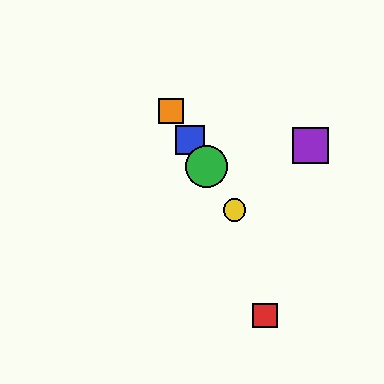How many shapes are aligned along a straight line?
4 shapes (the blue square, the green circle, the yellow circle, the orange square) are aligned along a straight line.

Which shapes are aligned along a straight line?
The blue square, the green circle, the yellow circle, the orange square are aligned along a straight line.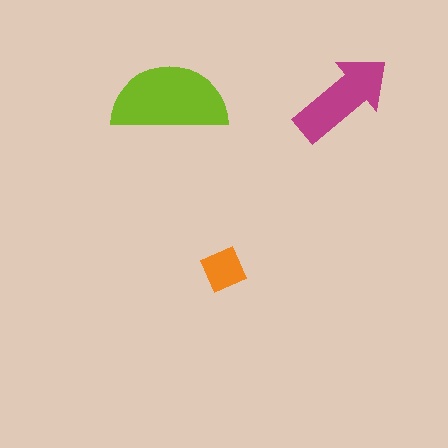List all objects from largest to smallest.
The lime semicircle, the magenta arrow, the orange square.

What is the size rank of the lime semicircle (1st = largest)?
1st.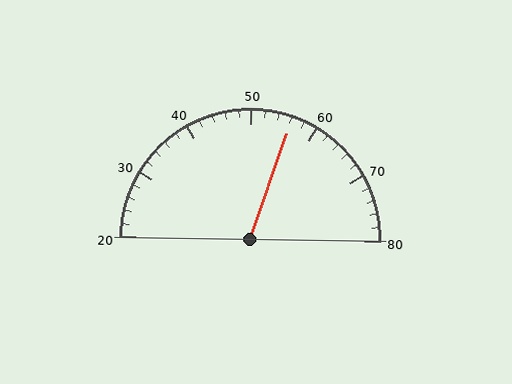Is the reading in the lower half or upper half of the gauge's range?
The reading is in the upper half of the range (20 to 80).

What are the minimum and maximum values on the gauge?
The gauge ranges from 20 to 80.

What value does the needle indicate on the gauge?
The needle indicates approximately 56.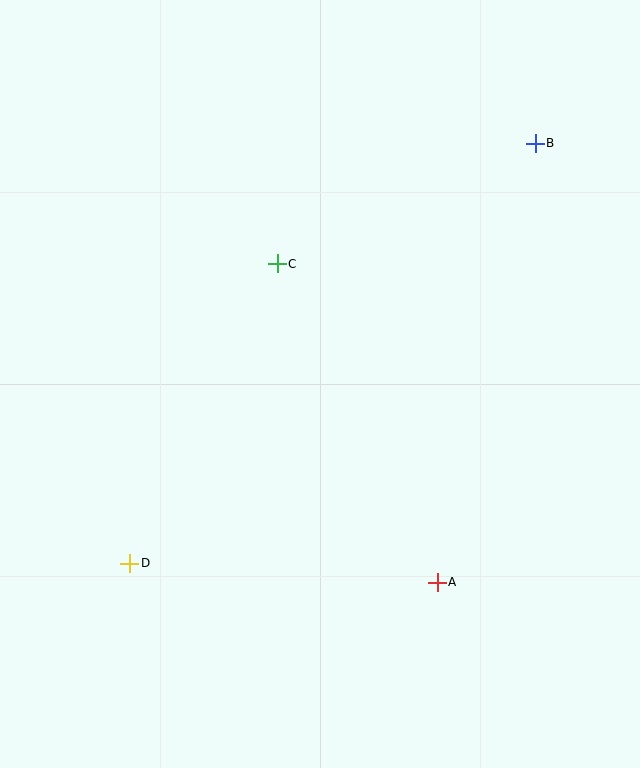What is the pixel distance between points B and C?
The distance between B and C is 285 pixels.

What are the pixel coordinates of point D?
Point D is at (130, 563).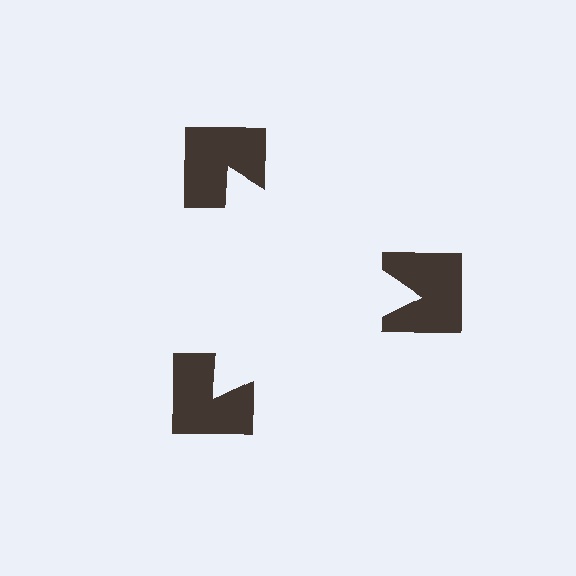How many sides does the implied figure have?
3 sides.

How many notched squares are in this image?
There are 3 — one at each vertex of the illusory triangle.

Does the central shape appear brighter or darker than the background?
It typically appears slightly brighter than the background, even though no actual brightness change is drawn.